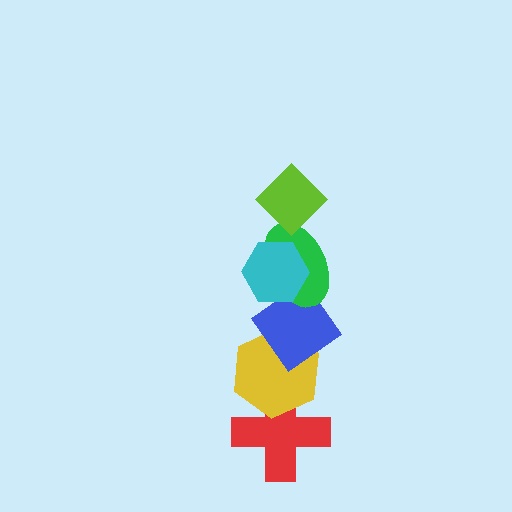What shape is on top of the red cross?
The yellow hexagon is on top of the red cross.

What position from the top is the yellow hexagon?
The yellow hexagon is 5th from the top.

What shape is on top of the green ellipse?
The cyan hexagon is on top of the green ellipse.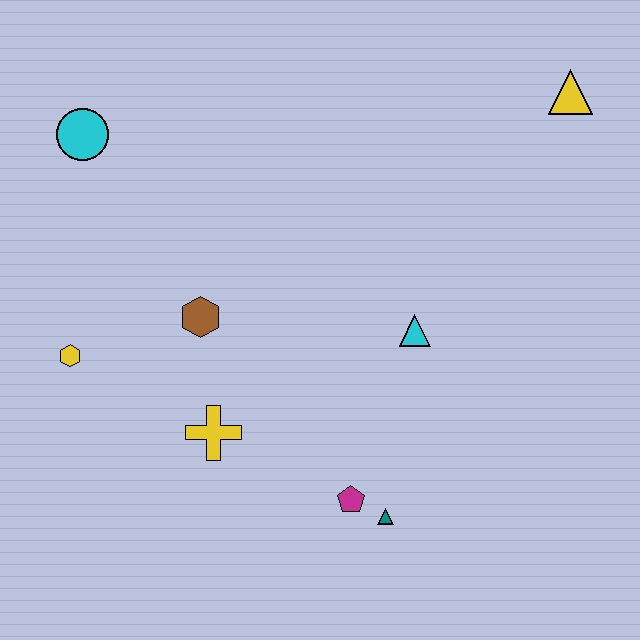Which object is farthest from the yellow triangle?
The yellow hexagon is farthest from the yellow triangle.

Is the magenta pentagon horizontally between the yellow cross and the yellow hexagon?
No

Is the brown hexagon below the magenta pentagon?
No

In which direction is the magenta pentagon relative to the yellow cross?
The magenta pentagon is to the right of the yellow cross.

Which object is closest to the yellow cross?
The brown hexagon is closest to the yellow cross.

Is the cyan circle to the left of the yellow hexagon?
No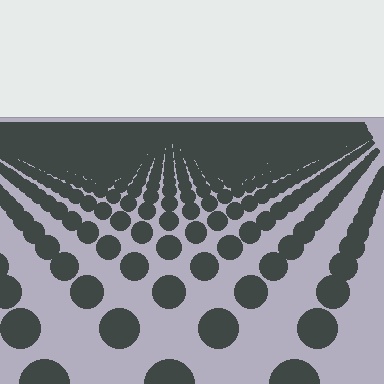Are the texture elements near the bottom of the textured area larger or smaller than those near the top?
Larger. Near the bottom, elements are closer to the viewer and appear at a bigger on-screen size.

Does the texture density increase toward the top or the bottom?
Density increases toward the top.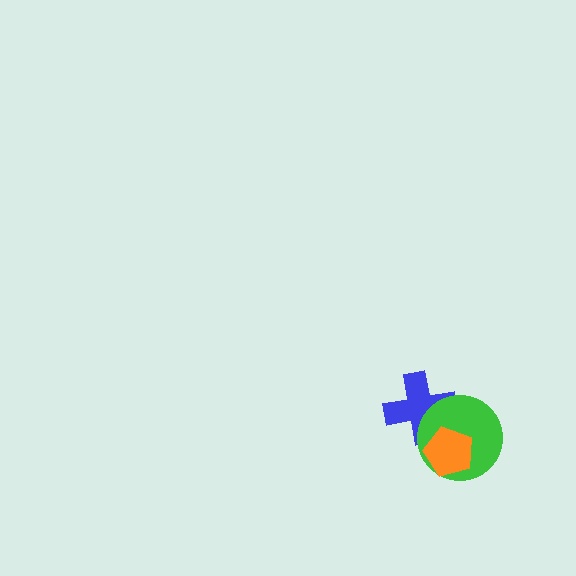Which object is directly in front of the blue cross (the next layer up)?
The green circle is directly in front of the blue cross.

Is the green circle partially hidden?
Yes, it is partially covered by another shape.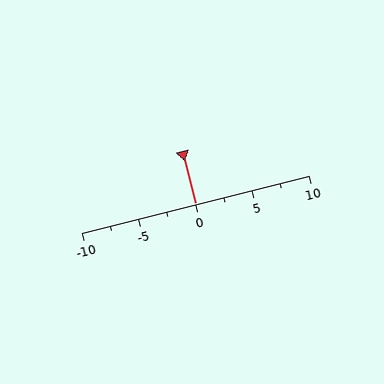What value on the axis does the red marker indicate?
The marker indicates approximately 0.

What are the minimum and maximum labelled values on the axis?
The axis runs from -10 to 10.